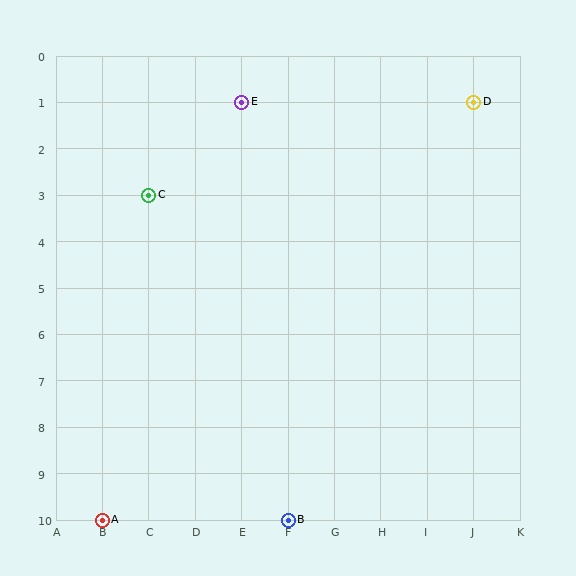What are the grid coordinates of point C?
Point C is at grid coordinates (C, 3).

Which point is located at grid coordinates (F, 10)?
Point B is at (F, 10).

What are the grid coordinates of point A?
Point A is at grid coordinates (B, 10).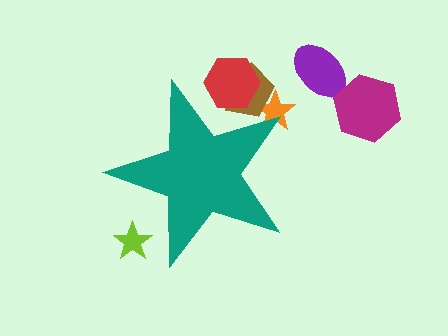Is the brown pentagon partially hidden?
Yes, the brown pentagon is partially hidden behind the teal star.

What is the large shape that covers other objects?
A teal star.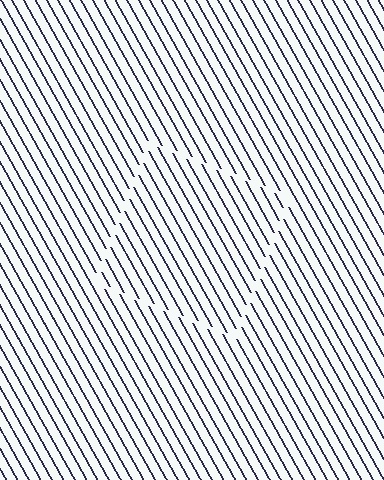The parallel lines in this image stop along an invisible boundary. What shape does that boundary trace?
An illusory square. The interior of the shape contains the same grating, shifted by half a period — the contour is defined by the phase discontinuity where line-ends from the inner and outer gratings abut.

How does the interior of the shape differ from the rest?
The interior of the shape contains the same grating, shifted by half a period — the contour is defined by the phase discontinuity where line-ends from the inner and outer gratings abut.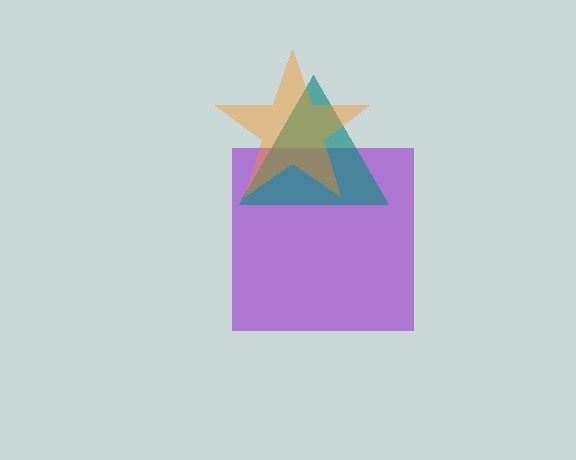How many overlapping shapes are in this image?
There are 3 overlapping shapes in the image.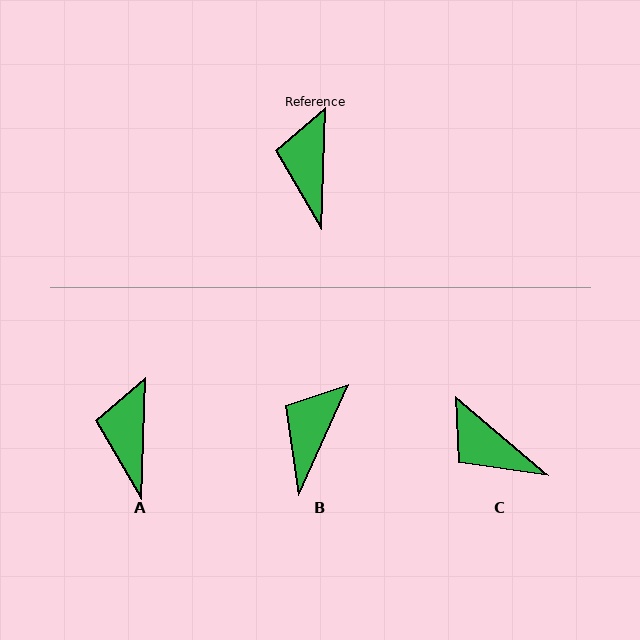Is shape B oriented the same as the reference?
No, it is off by about 22 degrees.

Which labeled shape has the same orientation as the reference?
A.